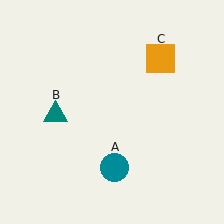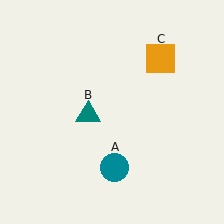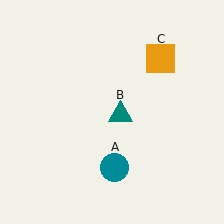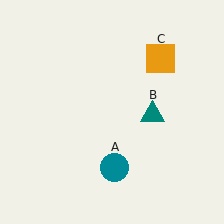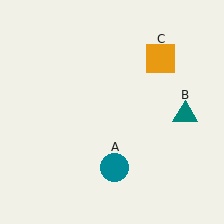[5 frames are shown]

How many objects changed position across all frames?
1 object changed position: teal triangle (object B).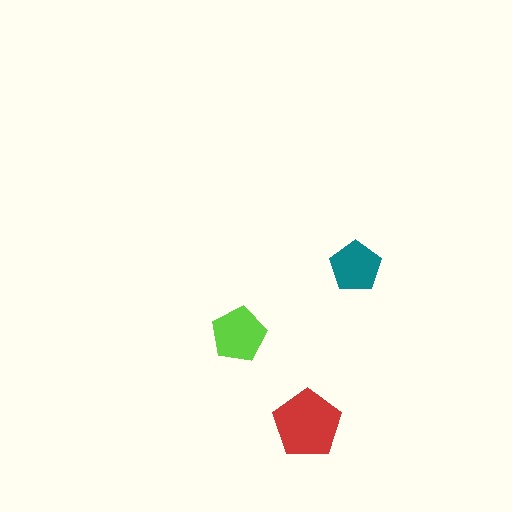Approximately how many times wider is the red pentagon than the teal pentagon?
About 1.5 times wider.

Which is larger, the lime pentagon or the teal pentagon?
The lime one.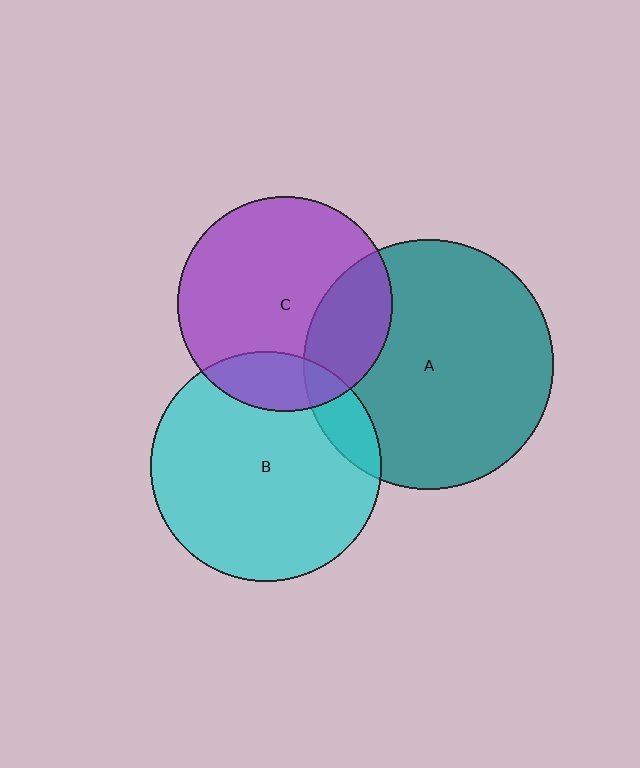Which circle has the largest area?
Circle A (teal).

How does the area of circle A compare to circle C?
Approximately 1.3 times.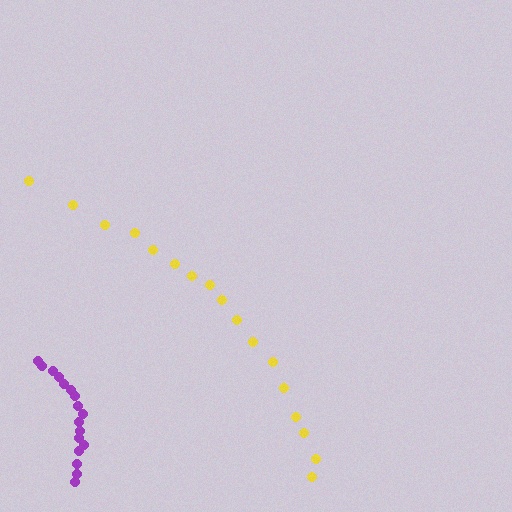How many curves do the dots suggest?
There are 2 distinct paths.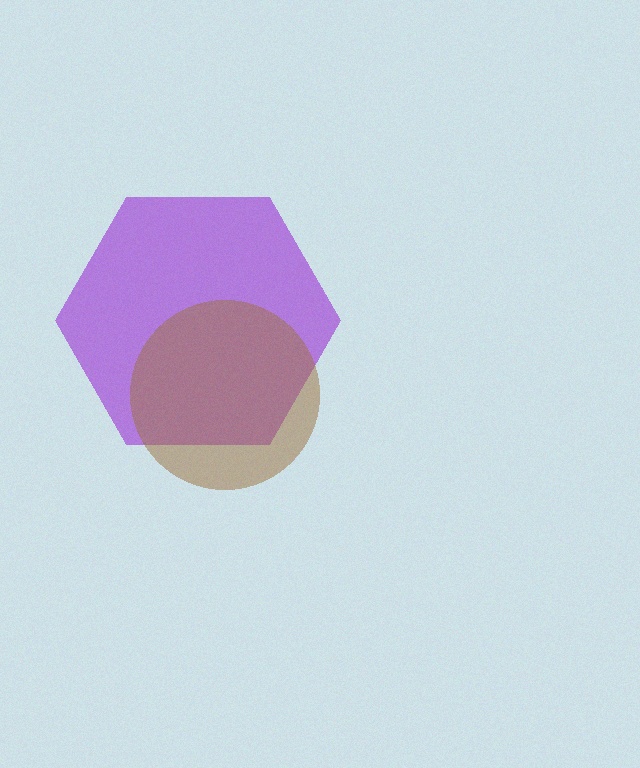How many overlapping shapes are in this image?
There are 2 overlapping shapes in the image.